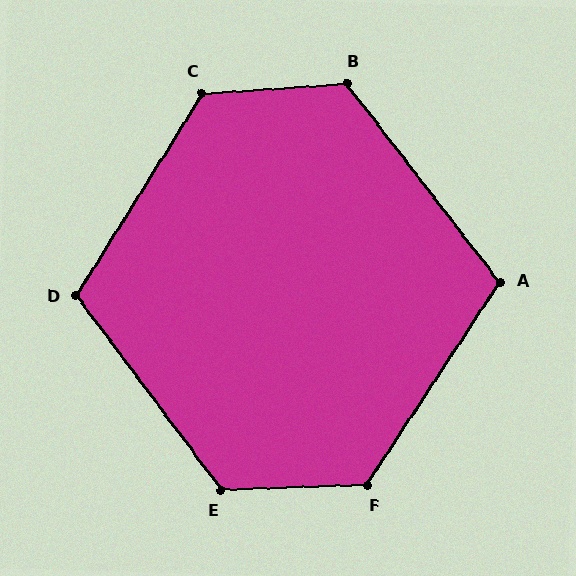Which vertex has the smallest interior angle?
A, at approximately 109 degrees.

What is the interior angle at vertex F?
Approximately 125 degrees (obtuse).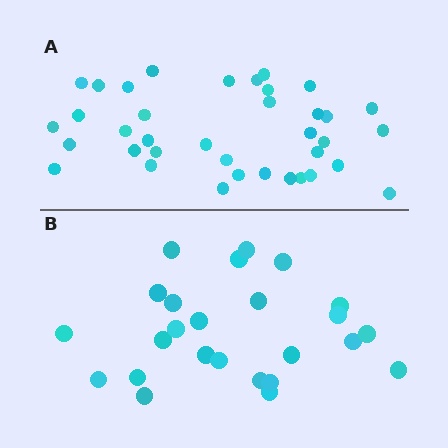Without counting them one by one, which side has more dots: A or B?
Region A (the top region) has more dots.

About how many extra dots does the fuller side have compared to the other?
Region A has roughly 12 or so more dots than region B.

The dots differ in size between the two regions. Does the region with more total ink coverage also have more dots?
No. Region B has more total ink coverage because its dots are larger, but region A actually contains more individual dots. Total area can be misleading — the number of items is what matters here.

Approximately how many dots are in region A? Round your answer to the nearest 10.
About 40 dots. (The exact count is 37, which rounds to 40.)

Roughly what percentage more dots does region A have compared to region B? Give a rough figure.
About 50% more.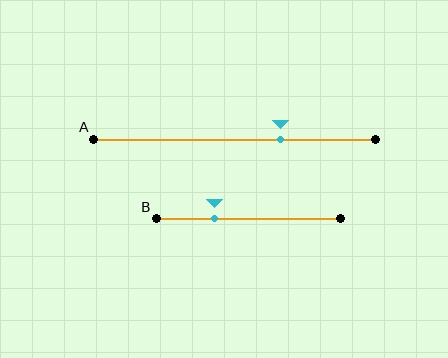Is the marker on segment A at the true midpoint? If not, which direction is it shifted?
No, the marker on segment A is shifted to the right by about 16% of the segment length.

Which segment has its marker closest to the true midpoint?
Segment A has its marker closest to the true midpoint.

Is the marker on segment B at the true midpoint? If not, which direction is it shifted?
No, the marker on segment B is shifted to the left by about 18% of the segment length.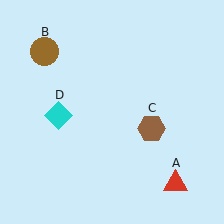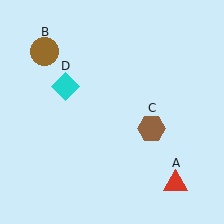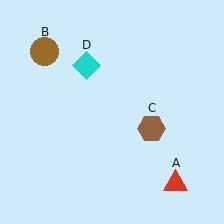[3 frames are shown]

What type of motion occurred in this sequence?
The cyan diamond (object D) rotated clockwise around the center of the scene.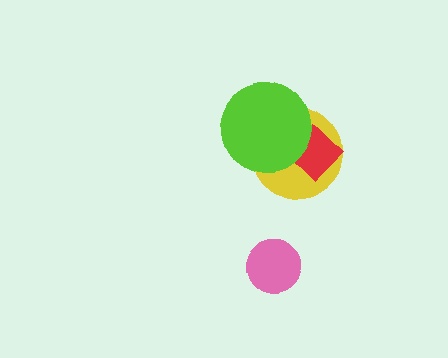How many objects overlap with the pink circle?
0 objects overlap with the pink circle.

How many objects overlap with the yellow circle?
2 objects overlap with the yellow circle.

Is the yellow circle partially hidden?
Yes, it is partially covered by another shape.